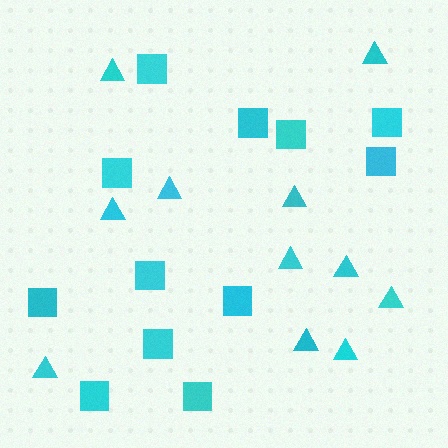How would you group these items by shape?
There are 2 groups: one group of triangles (11) and one group of squares (12).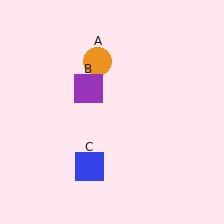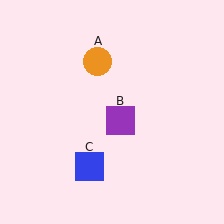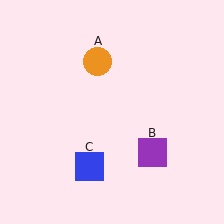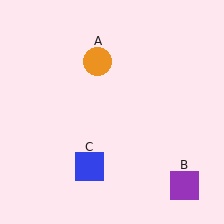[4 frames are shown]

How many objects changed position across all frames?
1 object changed position: purple square (object B).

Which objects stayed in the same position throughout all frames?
Orange circle (object A) and blue square (object C) remained stationary.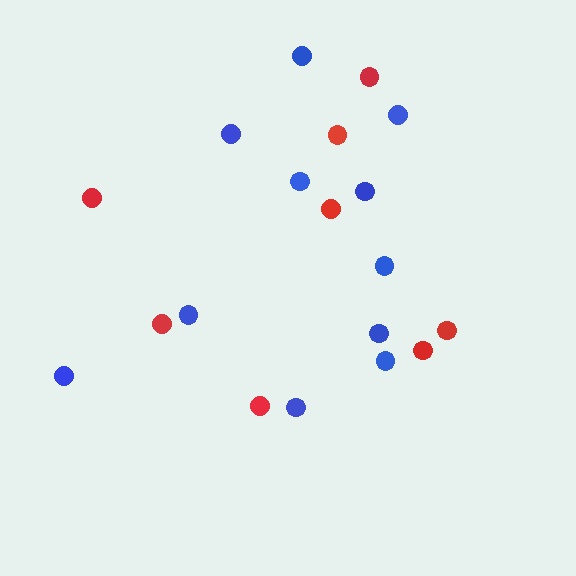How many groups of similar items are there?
There are 2 groups: one group of red circles (8) and one group of blue circles (11).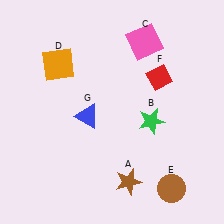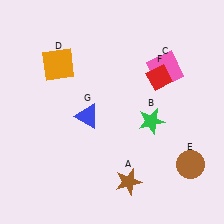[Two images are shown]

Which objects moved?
The objects that moved are: the pink square (C), the brown circle (E).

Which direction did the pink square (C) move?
The pink square (C) moved down.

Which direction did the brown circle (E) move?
The brown circle (E) moved up.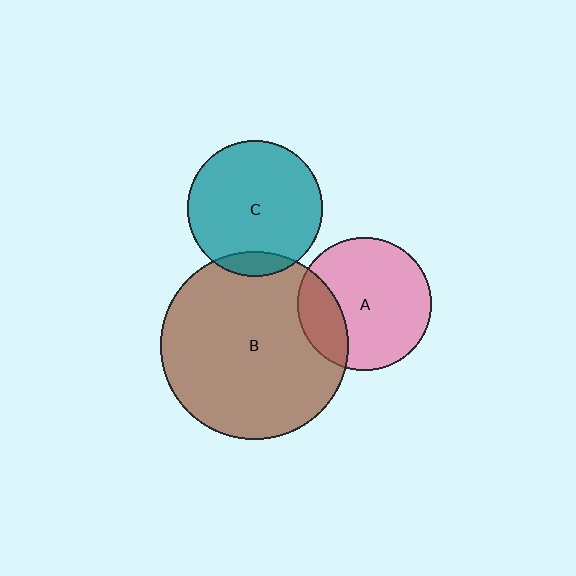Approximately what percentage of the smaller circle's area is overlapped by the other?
Approximately 10%.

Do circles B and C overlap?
Yes.